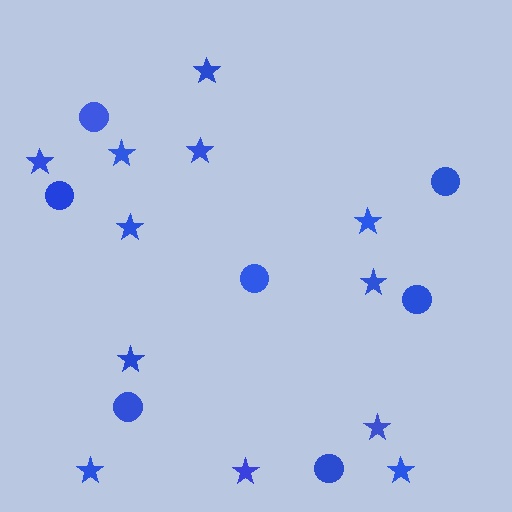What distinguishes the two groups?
There are 2 groups: one group of circles (7) and one group of stars (12).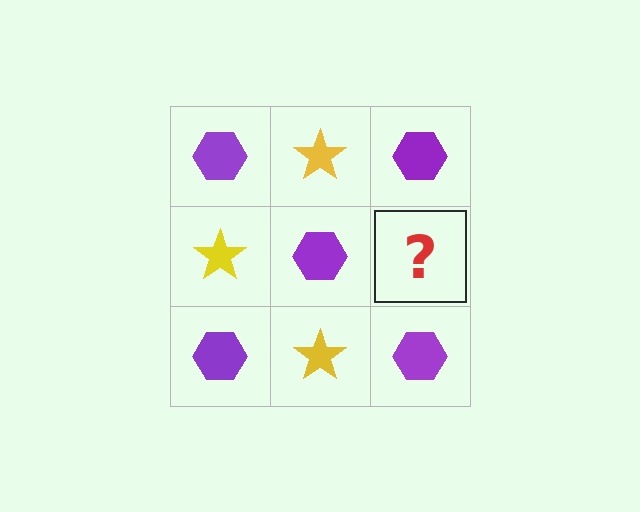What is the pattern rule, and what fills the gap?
The rule is that it alternates purple hexagon and yellow star in a checkerboard pattern. The gap should be filled with a yellow star.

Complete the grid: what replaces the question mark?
The question mark should be replaced with a yellow star.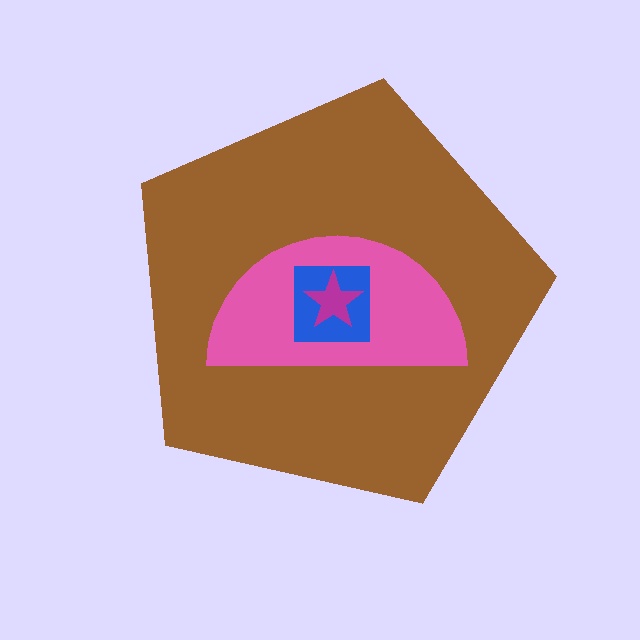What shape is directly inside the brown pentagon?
The pink semicircle.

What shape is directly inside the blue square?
The magenta star.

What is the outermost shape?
The brown pentagon.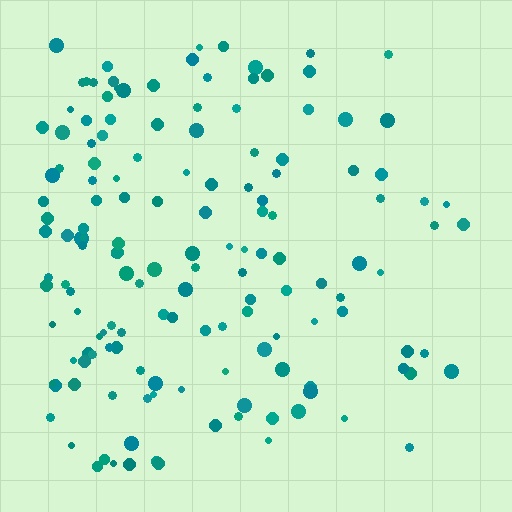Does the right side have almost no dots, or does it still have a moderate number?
Still a moderate number, just noticeably fewer than the left.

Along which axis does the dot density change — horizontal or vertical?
Horizontal.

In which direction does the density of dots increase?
From right to left, with the left side densest.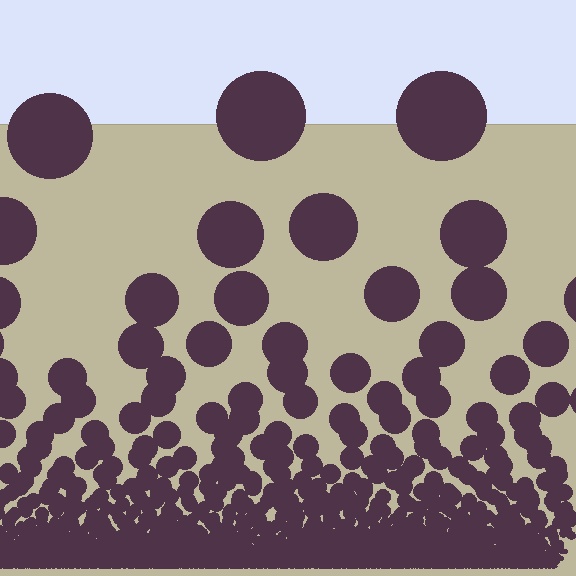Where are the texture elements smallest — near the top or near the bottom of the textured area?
Near the bottom.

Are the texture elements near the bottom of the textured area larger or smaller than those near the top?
Smaller. The gradient is inverted — elements near the bottom are smaller and denser.